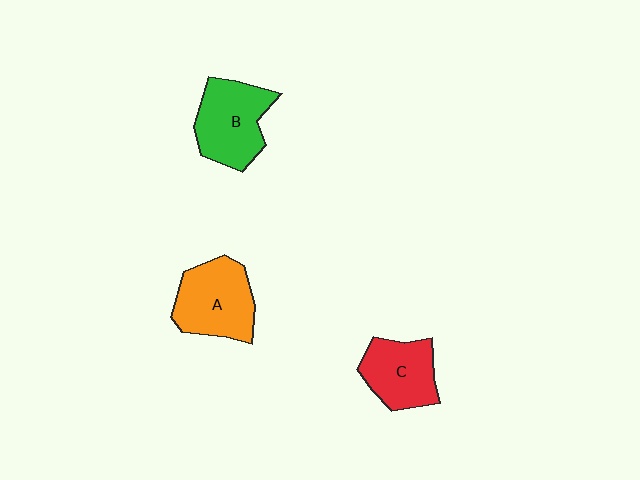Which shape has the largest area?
Shape A (orange).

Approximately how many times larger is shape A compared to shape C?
Approximately 1.2 times.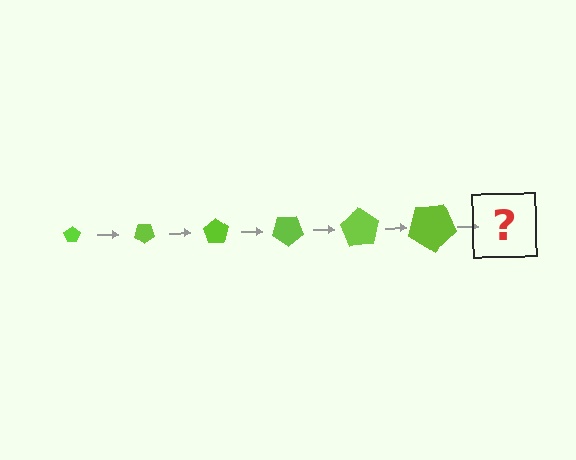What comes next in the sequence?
The next element should be a pentagon, larger than the previous one and rotated 210 degrees from the start.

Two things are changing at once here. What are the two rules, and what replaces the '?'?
The two rules are that the pentagon grows larger each step and it rotates 35 degrees each step. The '?' should be a pentagon, larger than the previous one and rotated 210 degrees from the start.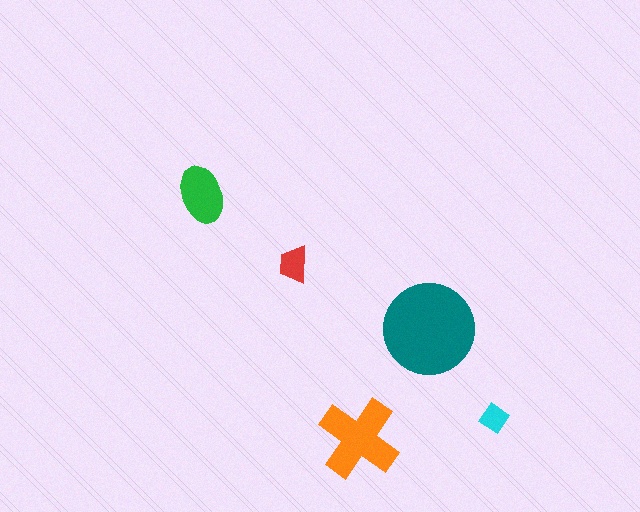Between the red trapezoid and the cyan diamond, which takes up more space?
The red trapezoid.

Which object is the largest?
The teal circle.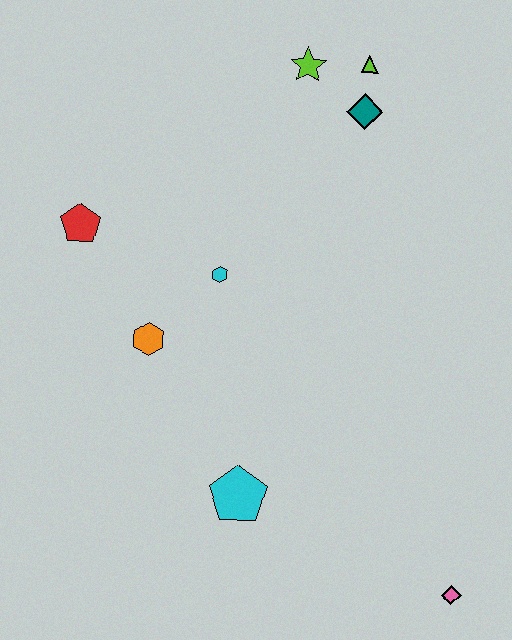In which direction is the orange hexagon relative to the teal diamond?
The orange hexagon is below the teal diamond.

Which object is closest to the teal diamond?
The lime triangle is closest to the teal diamond.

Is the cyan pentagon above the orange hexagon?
No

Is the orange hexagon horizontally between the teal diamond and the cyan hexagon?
No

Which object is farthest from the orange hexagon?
The pink diamond is farthest from the orange hexagon.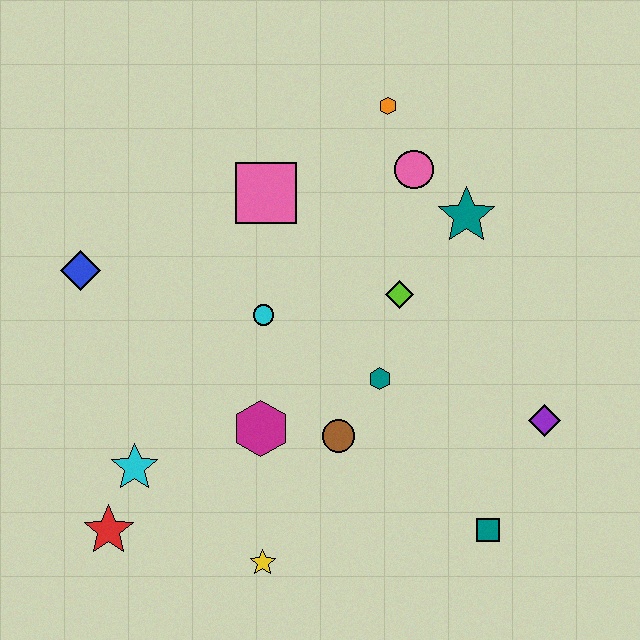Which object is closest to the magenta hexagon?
The brown circle is closest to the magenta hexagon.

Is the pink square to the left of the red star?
No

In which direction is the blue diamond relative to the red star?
The blue diamond is above the red star.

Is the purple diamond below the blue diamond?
Yes